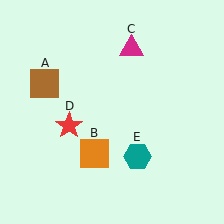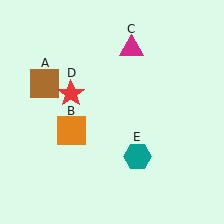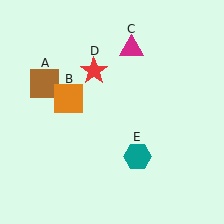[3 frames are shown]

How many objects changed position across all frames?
2 objects changed position: orange square (object B), red star (object D).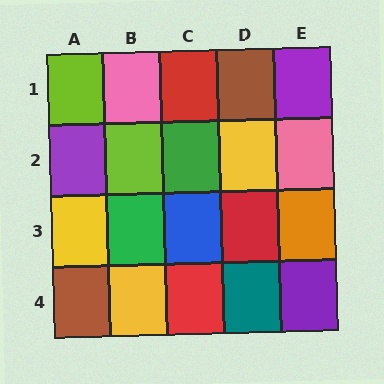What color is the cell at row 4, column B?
Yellow.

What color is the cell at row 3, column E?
Orange.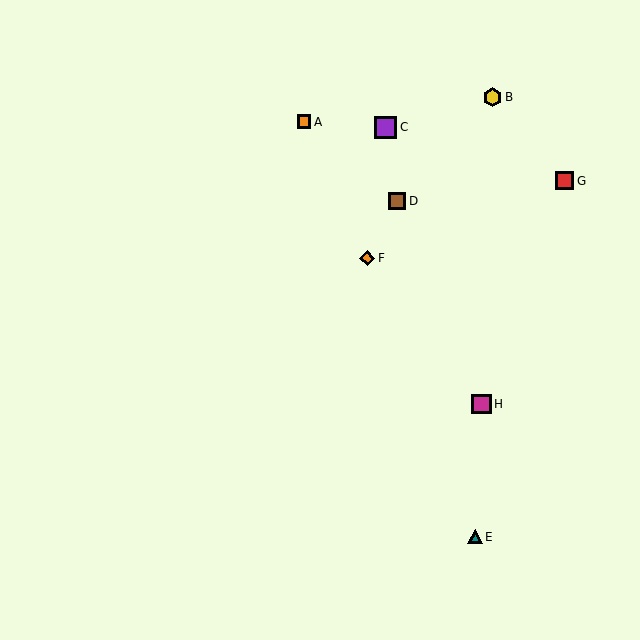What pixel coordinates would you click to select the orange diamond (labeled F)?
Click at (367, 258) to select the orange diamond F.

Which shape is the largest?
The purple square (labeled C) is the largest.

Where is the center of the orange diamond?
The center of the orange diamond is at (367, 258).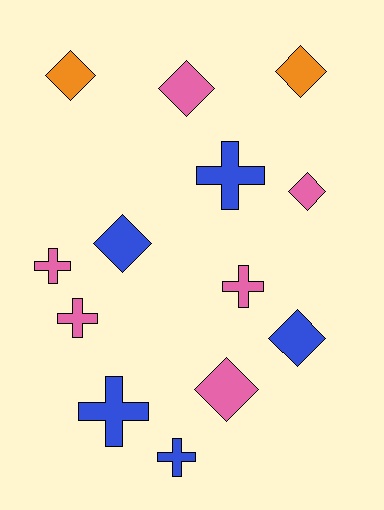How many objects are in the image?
There are 13 objects.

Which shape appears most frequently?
Diamond, with 7 objects.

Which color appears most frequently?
Pink, with 6 objects.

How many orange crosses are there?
There are no orange crosses.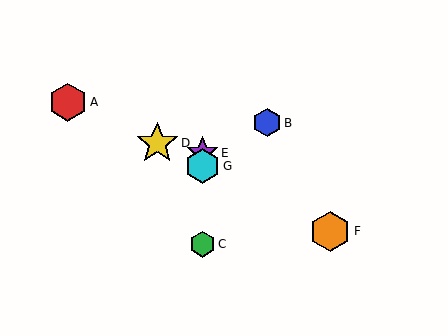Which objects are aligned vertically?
Objects C, E, G are aligned vertically.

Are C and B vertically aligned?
No, C is at x≈202 and B is at x≈267.